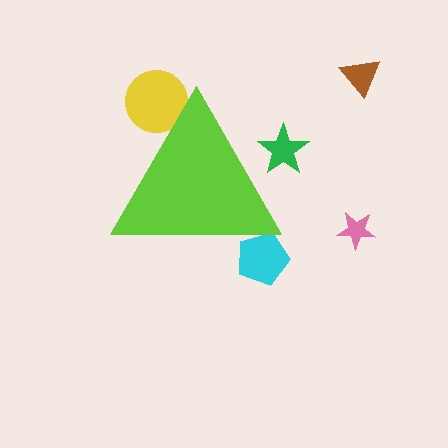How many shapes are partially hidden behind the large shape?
3 shapes are partially hidden.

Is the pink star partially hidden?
No, the pink star is fully visible.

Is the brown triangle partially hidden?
No, the brown triangle is fully visible.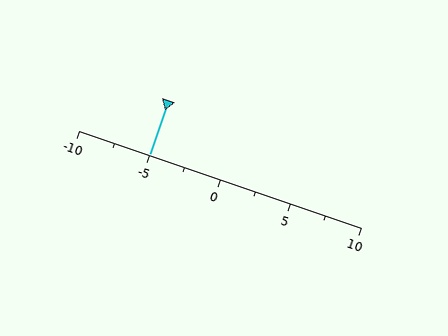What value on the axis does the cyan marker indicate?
The marker indicates approximately -5.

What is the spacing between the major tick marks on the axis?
The major ticks are spaced 5 apart.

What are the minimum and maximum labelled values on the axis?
The axis runs from -10 to 10.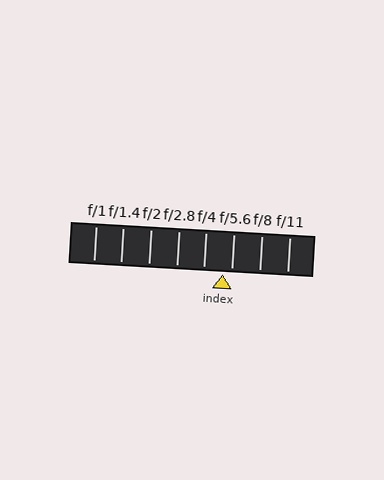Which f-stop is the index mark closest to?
The index mark is closest to f/5.6.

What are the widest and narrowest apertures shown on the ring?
The widest aperture shown is f/1 and the narrowest is f/11.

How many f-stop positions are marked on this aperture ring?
There are 8 f-stop positions marked.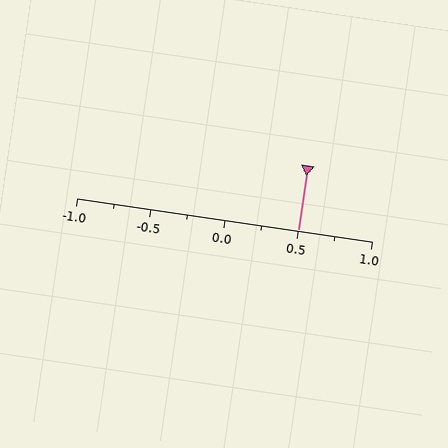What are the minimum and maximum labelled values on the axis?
The axis runs from -1.0 to 1.0.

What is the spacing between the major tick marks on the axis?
The major ticks are spaced 0.5 apart.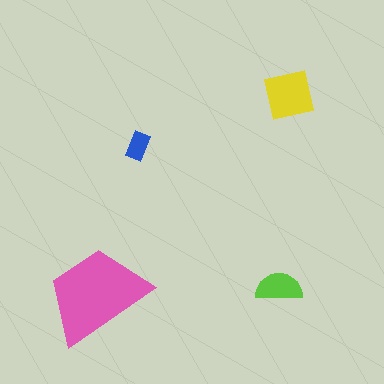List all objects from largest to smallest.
The pink trapezoid, the yellow square, the lime semicircle, the blue rectangle.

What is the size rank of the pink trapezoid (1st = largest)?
1st.